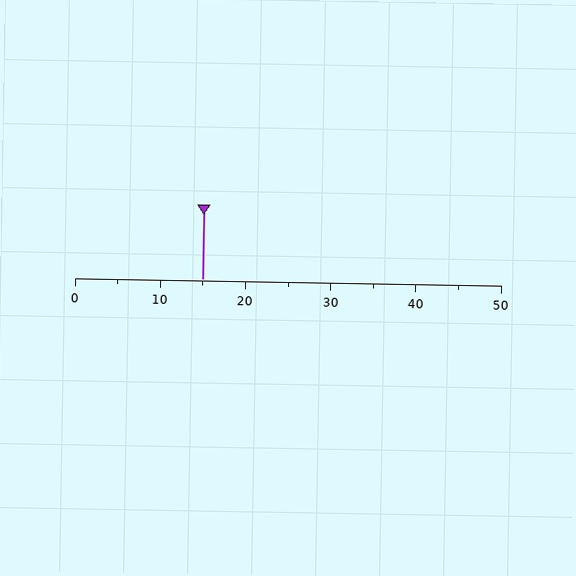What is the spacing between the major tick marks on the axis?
The major ticks are spaced 10 apart.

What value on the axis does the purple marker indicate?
The marker indicates approximately 15.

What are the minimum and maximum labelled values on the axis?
The axis runs from 0 to 50.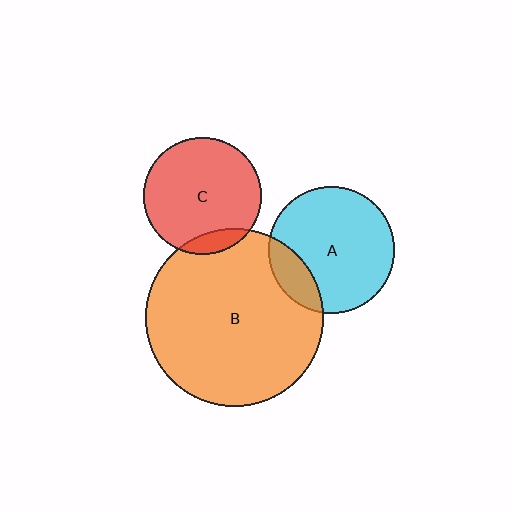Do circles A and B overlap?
Yes.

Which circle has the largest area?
Circle B (orange).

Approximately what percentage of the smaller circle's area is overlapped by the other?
Approximately 15%.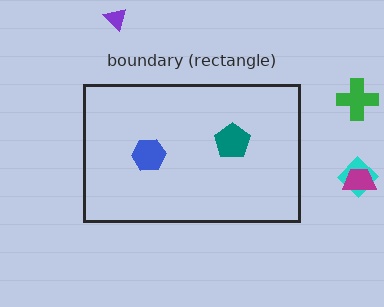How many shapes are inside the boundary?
2 inside, 4 outside.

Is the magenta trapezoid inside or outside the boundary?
Outside.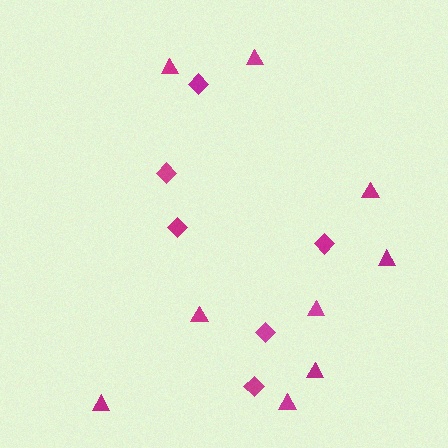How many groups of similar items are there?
There are 2 groups: one group of triangles (9) and one group of diamonds (6).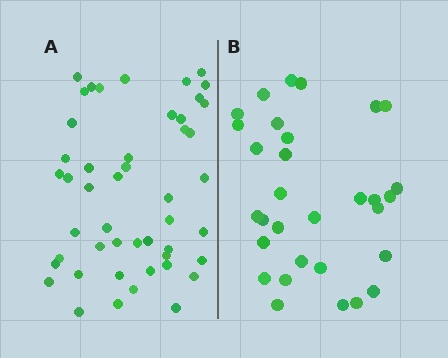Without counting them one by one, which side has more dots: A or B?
Region A (the left region) has more dots.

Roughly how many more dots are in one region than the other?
Region A has approximately 15 more dots than region B.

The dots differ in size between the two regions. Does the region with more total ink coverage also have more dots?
No. Region B has more total ink coverage because its dots are larger, but region A actually contains more individual dots. Total area can be misleading — the number of items is what matters here.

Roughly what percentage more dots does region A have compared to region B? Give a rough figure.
About 55% more.